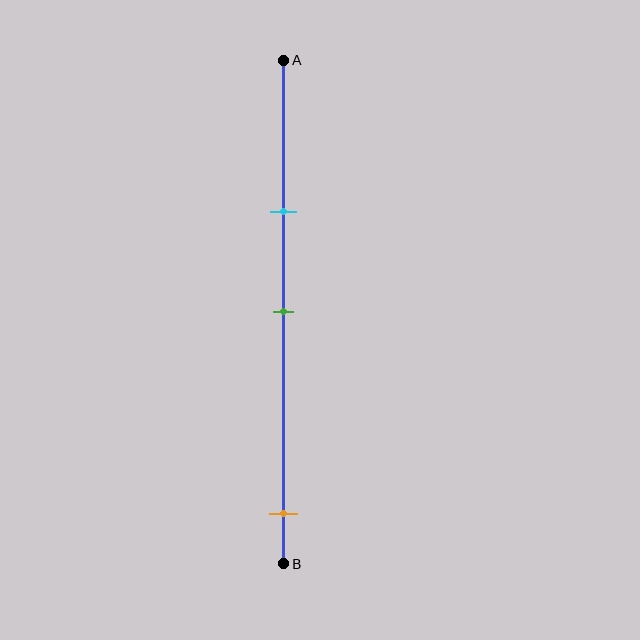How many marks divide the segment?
There are 3 marks dividing the segment.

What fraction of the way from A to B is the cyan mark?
The cyan mark is approximately 30% (0.3) of the way from A to B.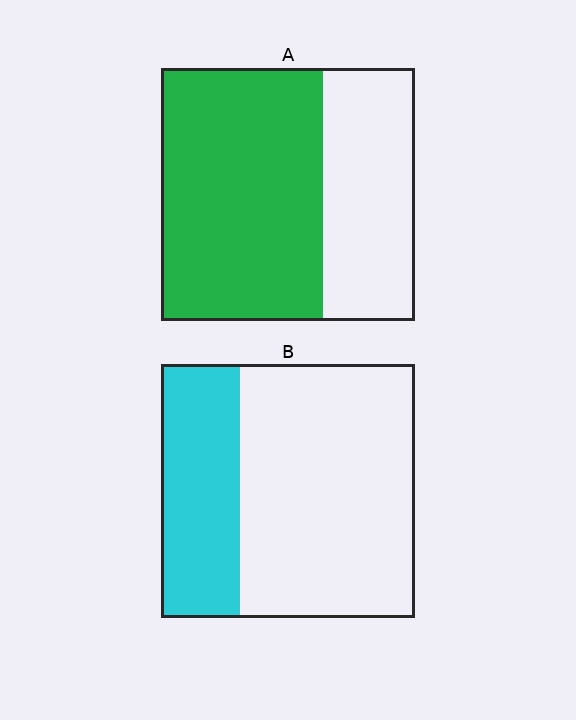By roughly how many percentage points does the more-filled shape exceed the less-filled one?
By roughly 35 percentage points (A over B).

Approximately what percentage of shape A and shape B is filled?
A is approximately 65% and B is approximately 30%.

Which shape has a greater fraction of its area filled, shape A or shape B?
Shape A.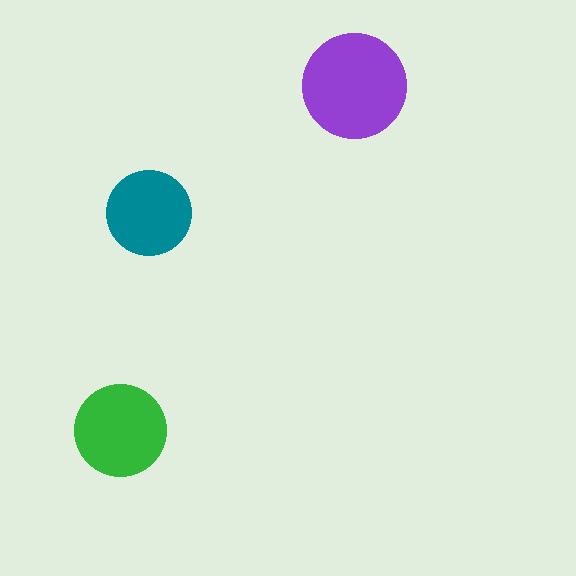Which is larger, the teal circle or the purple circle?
The purple one.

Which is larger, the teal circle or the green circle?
The green one.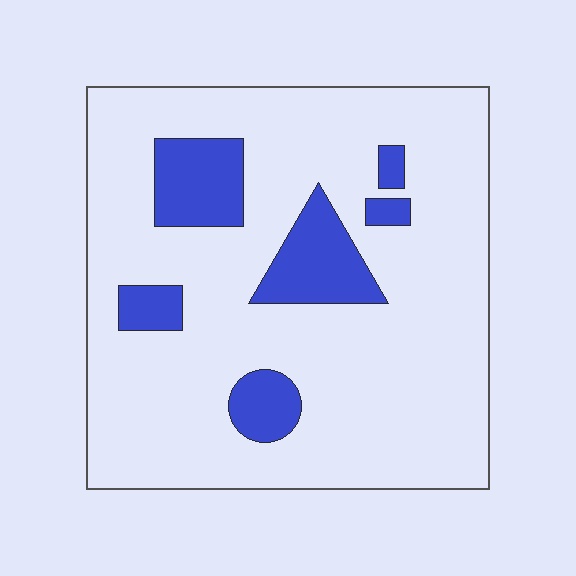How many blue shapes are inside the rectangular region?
6.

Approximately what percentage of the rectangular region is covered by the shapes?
Approximately 15%.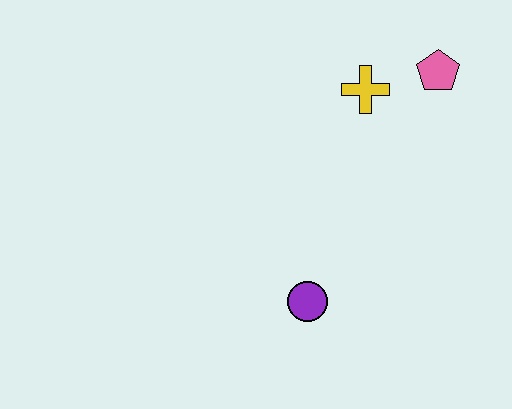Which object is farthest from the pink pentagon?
The purple circle is farthest from the pink pentagon.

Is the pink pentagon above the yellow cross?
Yes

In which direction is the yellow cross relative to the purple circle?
The yellow cross is above the purple circle.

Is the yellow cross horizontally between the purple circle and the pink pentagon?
Yes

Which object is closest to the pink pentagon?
The yellow cross is closest to the pink pentagon.